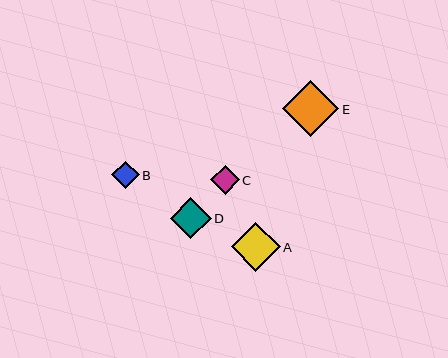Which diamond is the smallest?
Diamond B is the smallest with a size of approximately 27 pixels.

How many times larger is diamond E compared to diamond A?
Diamond E is approximately 1.1 times the size of diamond A.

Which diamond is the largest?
Diamond E is the largest with a size of approximately 56 pixels.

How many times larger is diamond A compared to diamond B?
Diamond A is approximately 1.8 times the size of diamond B.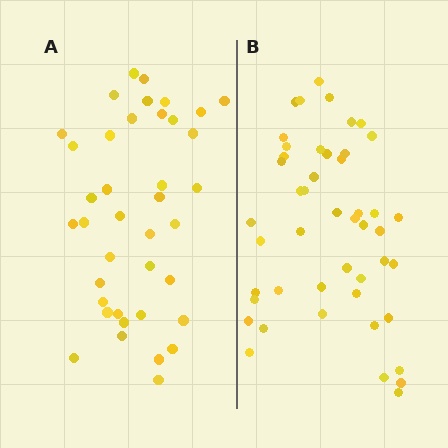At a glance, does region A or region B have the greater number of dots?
Region B (the right region) has more dots.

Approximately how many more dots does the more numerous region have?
Region B has roughly 8 or so more dots than region A.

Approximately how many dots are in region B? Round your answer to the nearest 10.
About 50 dots. (The exact count is 47, which rounds to 50.)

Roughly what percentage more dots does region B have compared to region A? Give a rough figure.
About 20% more.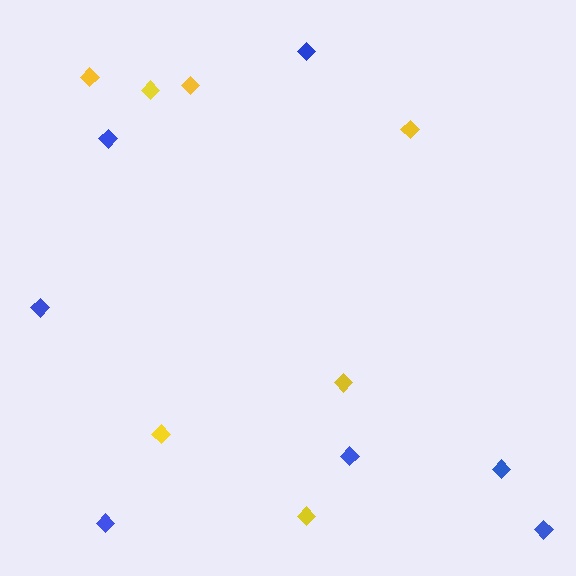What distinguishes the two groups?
There are 2 groups: one group of yellow diamonds (7) and one group of blue diamonds (7).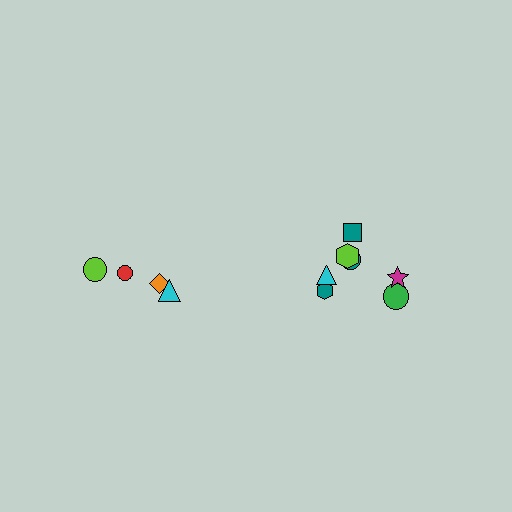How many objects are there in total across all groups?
There are 11 objects.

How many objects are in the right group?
There are 7 objects.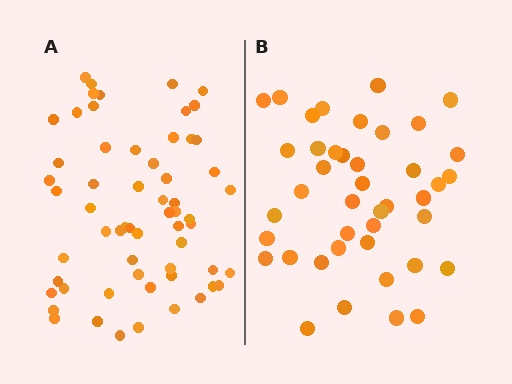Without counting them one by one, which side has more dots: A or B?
Region A (the left region) has more dots.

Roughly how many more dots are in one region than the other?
Region A has approximately 20 more dots than region B.